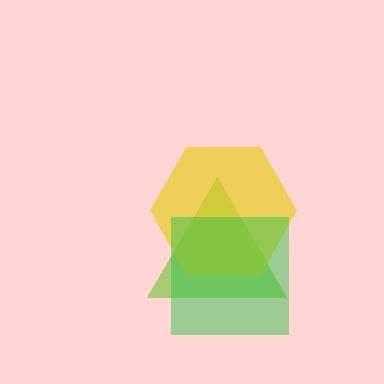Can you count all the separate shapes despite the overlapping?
Yes, there are 3 separate shapes.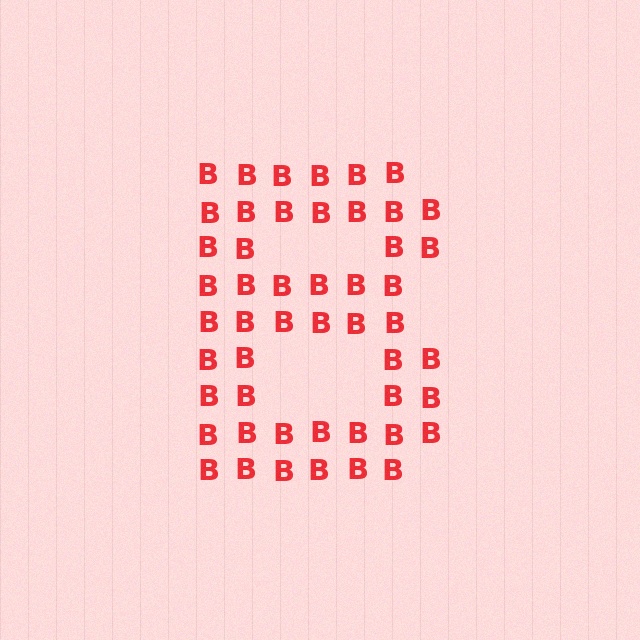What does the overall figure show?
The overall figure shows the letter B.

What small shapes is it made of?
It is made of small letter B's.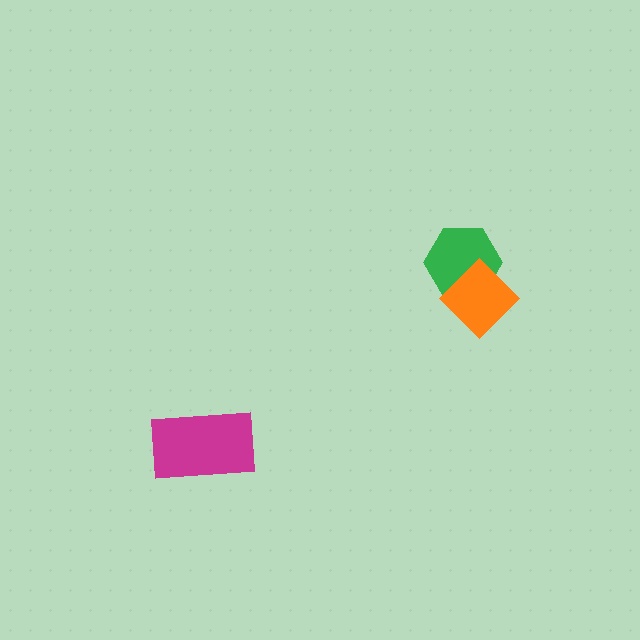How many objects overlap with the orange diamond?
1 object overlaps with the orange diamond.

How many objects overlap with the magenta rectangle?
0 objects overlap with the magenta rectangle.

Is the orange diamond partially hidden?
No, no other shape covers it.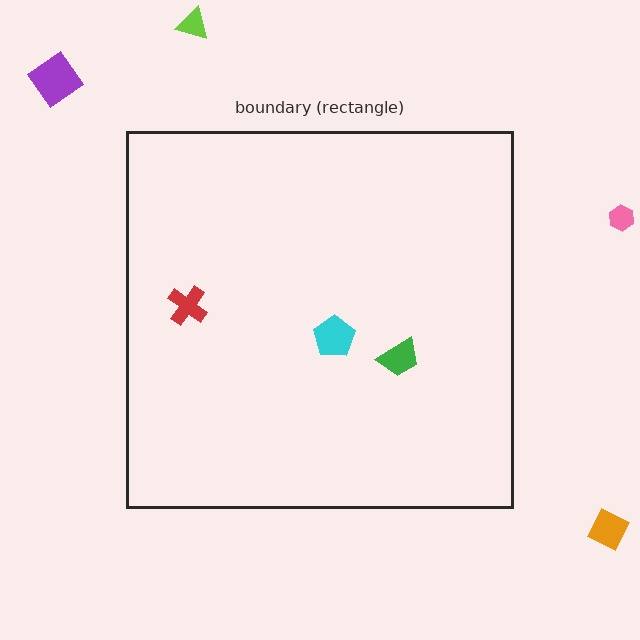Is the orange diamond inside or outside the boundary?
Outside.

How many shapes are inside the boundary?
3 inside, 4 outside.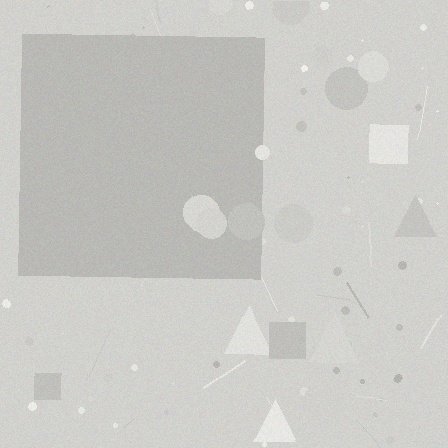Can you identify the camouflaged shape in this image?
The camouflaged shape is a square.